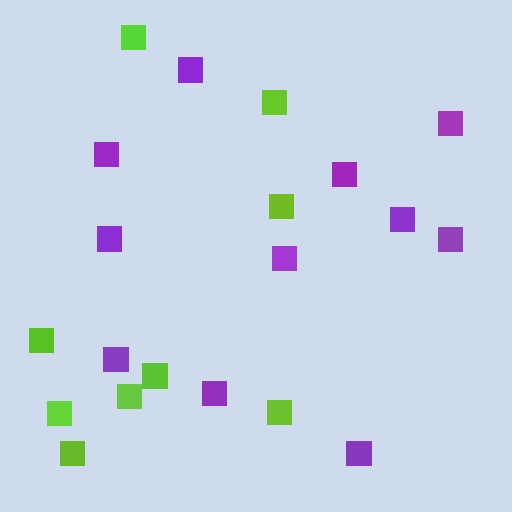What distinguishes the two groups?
There are 2 groups: one group of purple squares (11) and one group of lime squares (9).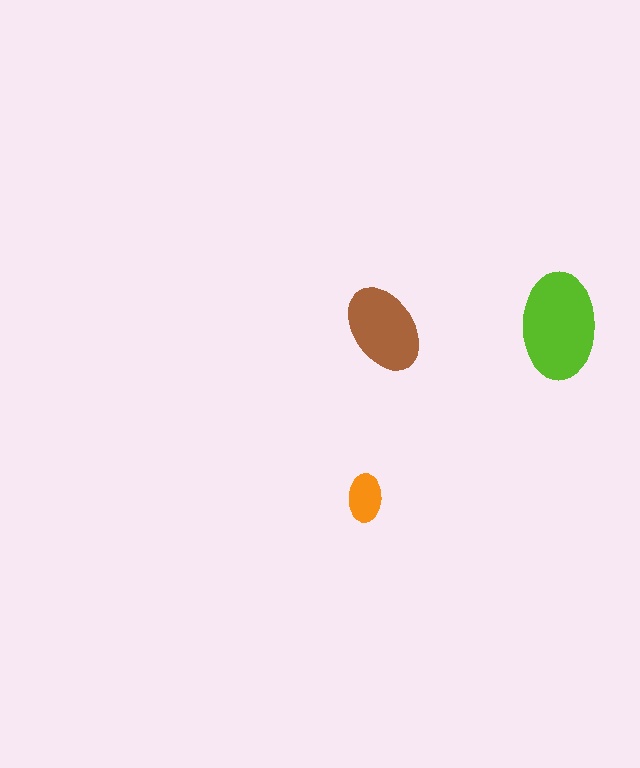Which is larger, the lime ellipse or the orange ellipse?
The lime one.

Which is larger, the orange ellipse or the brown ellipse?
The brown one.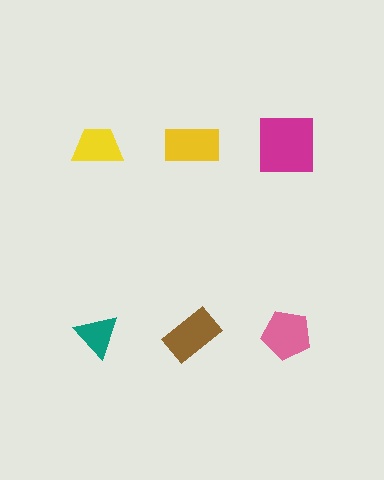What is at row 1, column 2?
A yellow rectangle.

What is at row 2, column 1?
A teal triangle.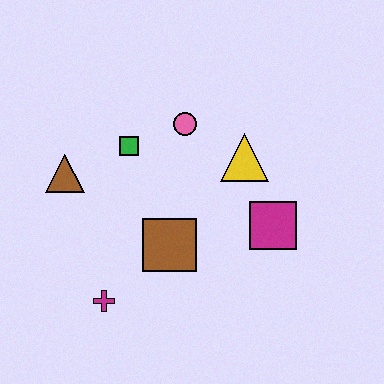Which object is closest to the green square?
The pink circle is closest to the green square.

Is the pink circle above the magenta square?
Yes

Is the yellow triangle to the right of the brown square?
Yes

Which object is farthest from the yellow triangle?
The magenta cross is farthest from the yellow triangle.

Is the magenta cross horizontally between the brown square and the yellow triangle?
No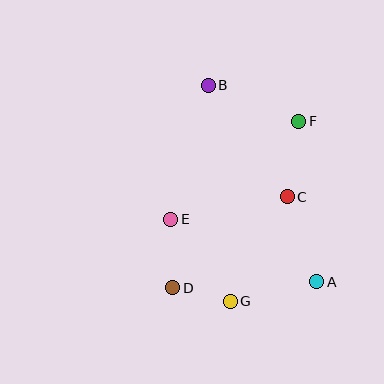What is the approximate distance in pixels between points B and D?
The distance between B and D is approximately 205 pixels.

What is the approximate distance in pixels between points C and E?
The distance between C and E is approximately 118 pixels.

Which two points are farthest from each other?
Points A and B are farthest from each other.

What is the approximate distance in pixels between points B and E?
The distance between B and E is approximately 139 pixels.